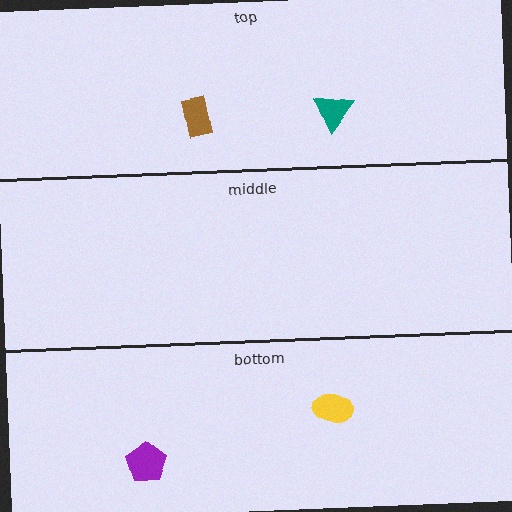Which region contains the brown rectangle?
The top region.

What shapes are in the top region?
The teal triangle, the brown rectangle.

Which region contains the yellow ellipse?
The bottom region.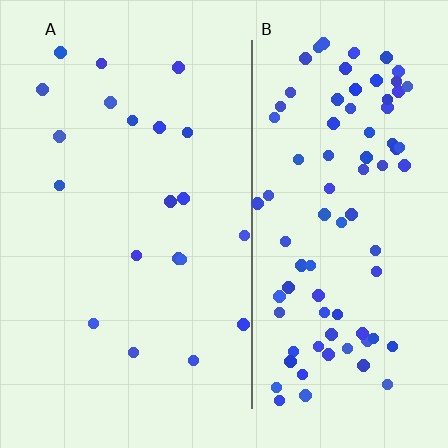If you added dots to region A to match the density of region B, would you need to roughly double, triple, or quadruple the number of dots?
Approximately quadruple.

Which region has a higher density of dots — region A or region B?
B (the right).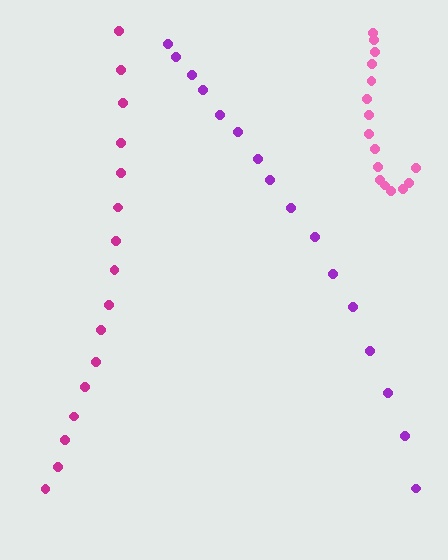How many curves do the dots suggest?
There are 3 distinct paths.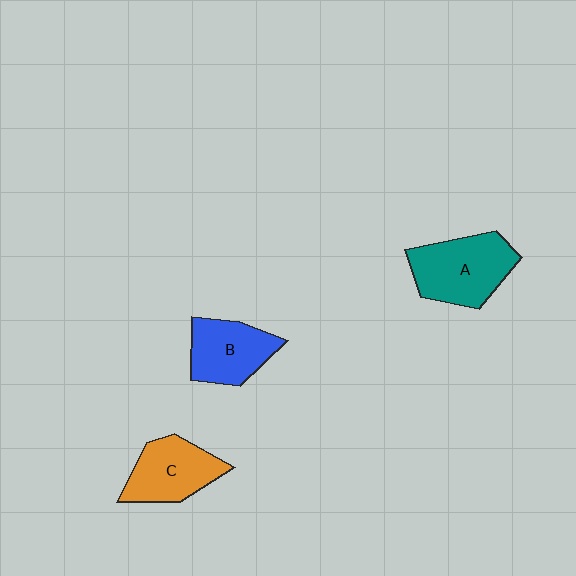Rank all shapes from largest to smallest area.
From largest to smallest: A (teal), C (orange), B (blue).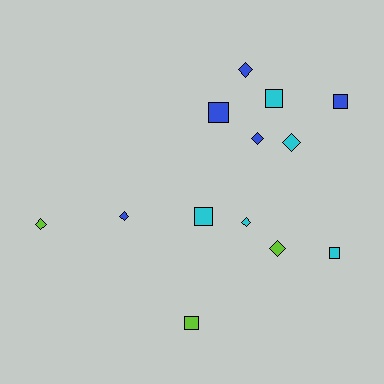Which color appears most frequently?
Blue, with 5 objects.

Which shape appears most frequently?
Diamond, with 7 objects.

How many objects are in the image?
There are 13 objects.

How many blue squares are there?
There are 2 blue squares.